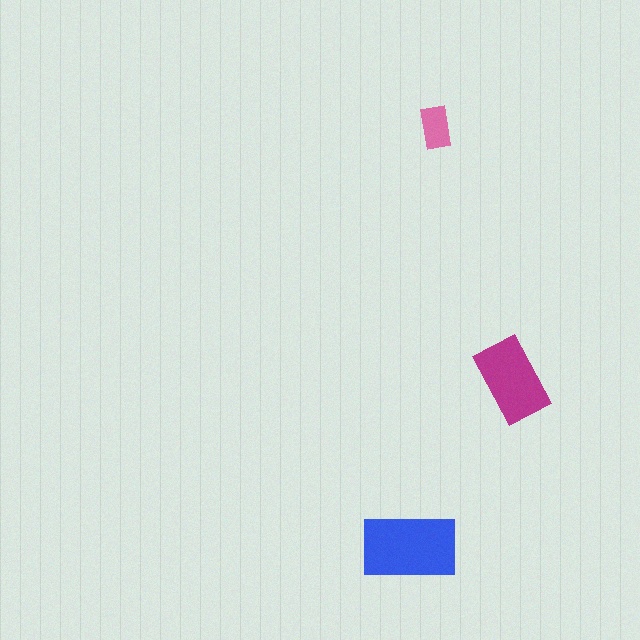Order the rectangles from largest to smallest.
the blue one, the magenta one, the pink one.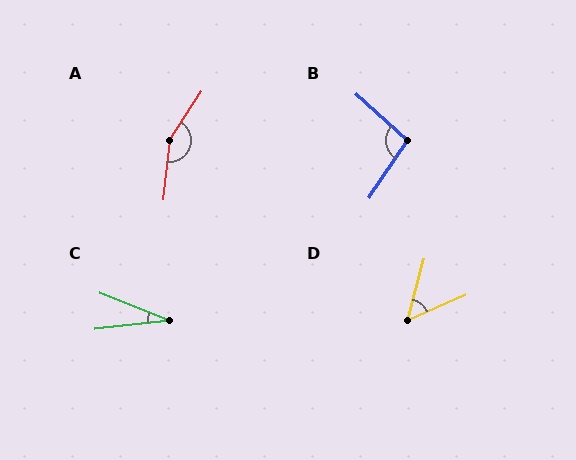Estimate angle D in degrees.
Approximately 52 degrees.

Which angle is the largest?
A, at approximately 153 degrees.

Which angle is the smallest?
C, at approximately 28 degrees.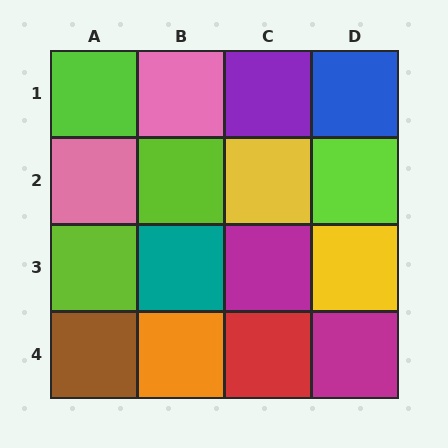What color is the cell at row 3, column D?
Yellow.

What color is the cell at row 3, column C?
Magenta.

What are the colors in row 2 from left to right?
Pink, lime, yellow, lime.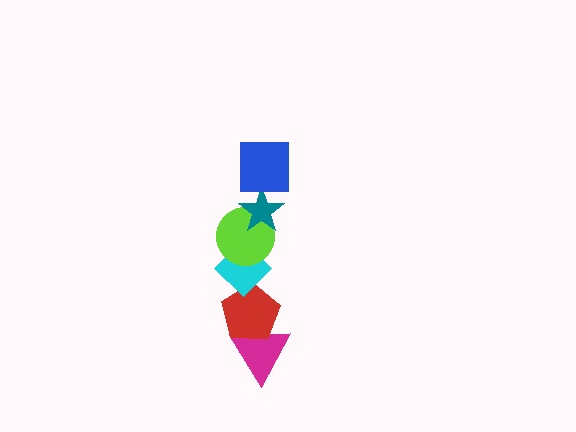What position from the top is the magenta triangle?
The magenta triangle is 6th from the top.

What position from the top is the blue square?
The blue square is 1st from the top.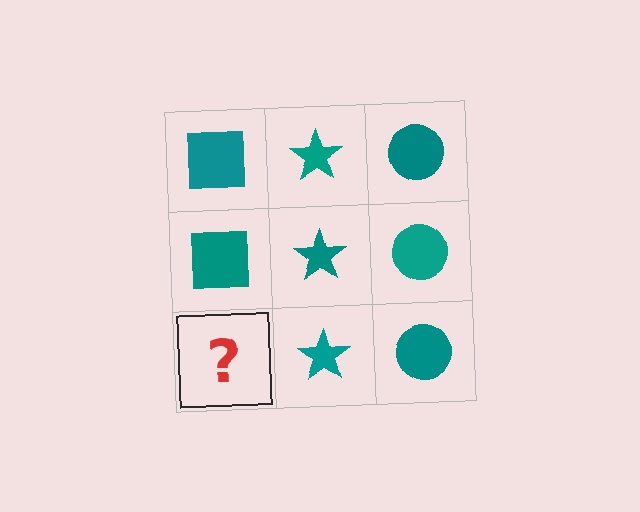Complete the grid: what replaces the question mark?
The question mark should be replaced with a teal square.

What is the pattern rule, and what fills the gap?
The rule is that each column has a consistent shape. The gap should be filled with a teal square.